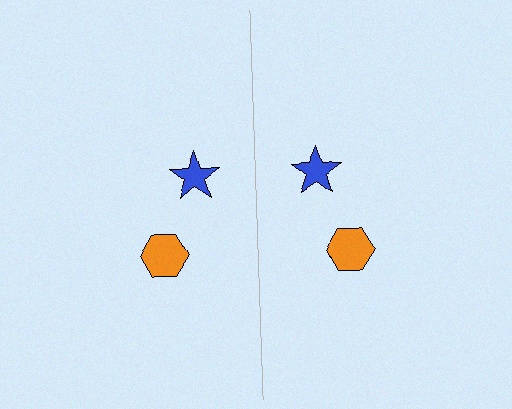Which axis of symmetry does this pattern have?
The pattern has a vertical axis of symmetry running through the center of the image.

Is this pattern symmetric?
Yes, this pattern has bilateral (reflection) symmetry.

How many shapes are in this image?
There are 4 shapes in this image.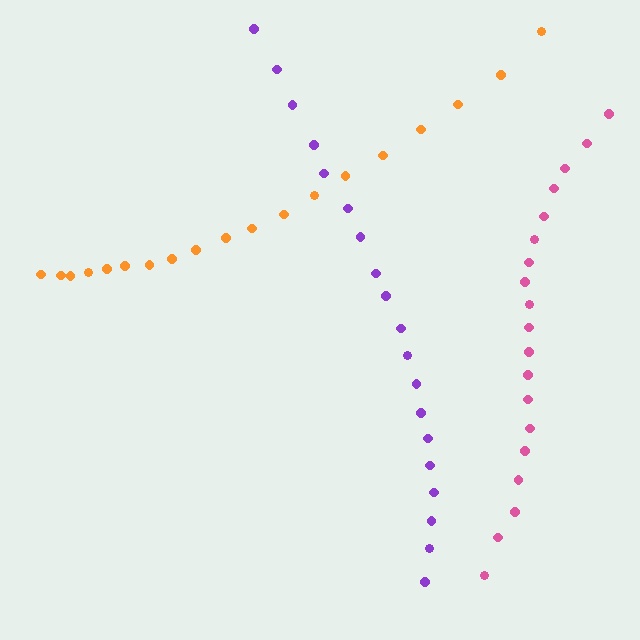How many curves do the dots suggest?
There are 3 distinct paths.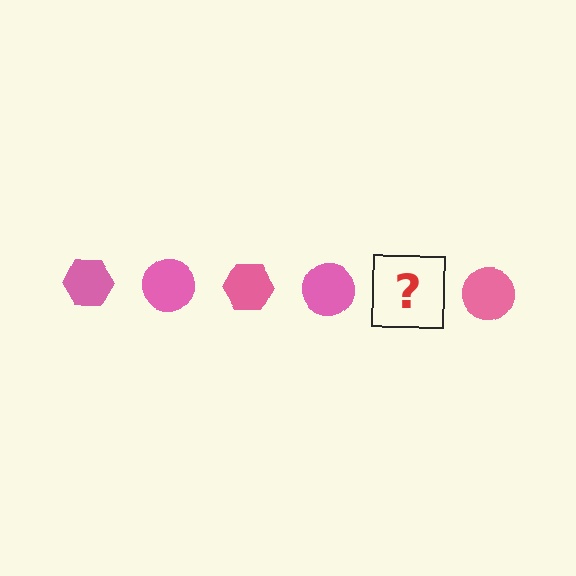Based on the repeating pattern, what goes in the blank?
The blank should be a pink hexagon.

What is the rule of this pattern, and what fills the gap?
The rule is that the pattern cycles through hexagon, circle shapes in pink. The gap should be filled with a pink hexagon.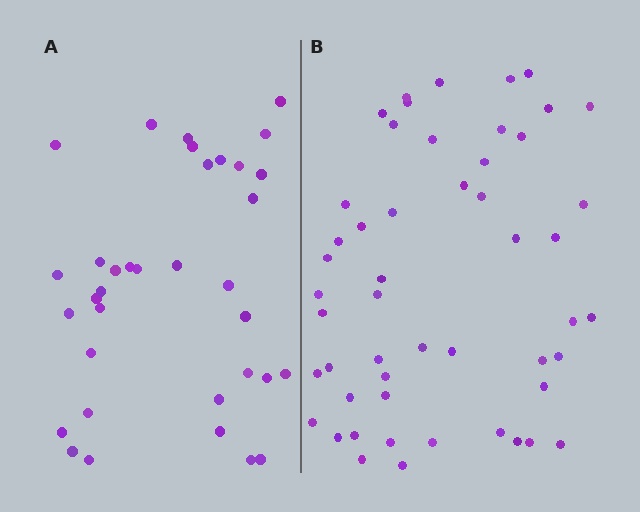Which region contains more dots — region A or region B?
Region B (the right region) has more dots.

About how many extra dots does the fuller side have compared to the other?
Region B has approximately 15 more dots than region A.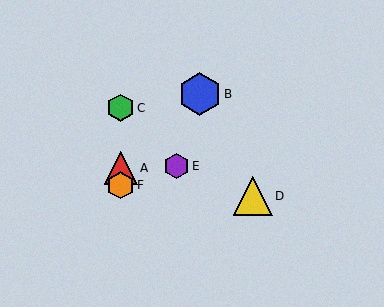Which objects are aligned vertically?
Objects A, C, F are aligned vertically.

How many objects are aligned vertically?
3 objects (A, C, F) are aligned vertically.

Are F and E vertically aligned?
No, F is at x≈121 and E is at x≈177.